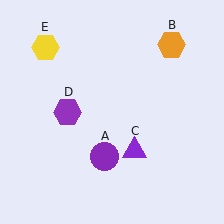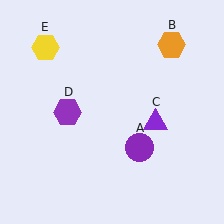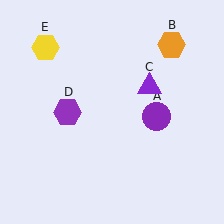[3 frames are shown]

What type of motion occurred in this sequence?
The purple circle (object A), purple triangle (object C) rotated counterclockwise around the center of the scene.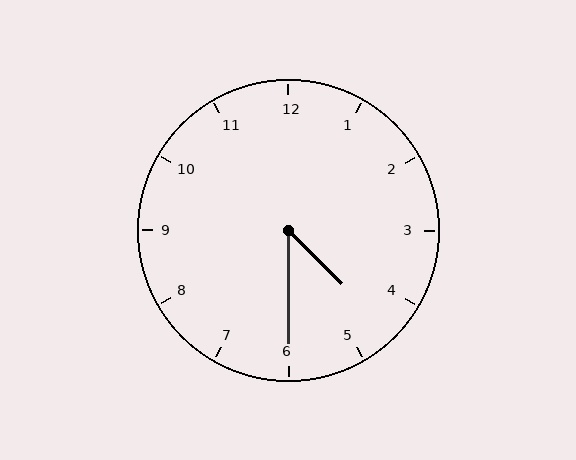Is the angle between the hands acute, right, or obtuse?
It is acute.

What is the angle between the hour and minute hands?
Approximately 45 degrees.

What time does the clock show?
4:30.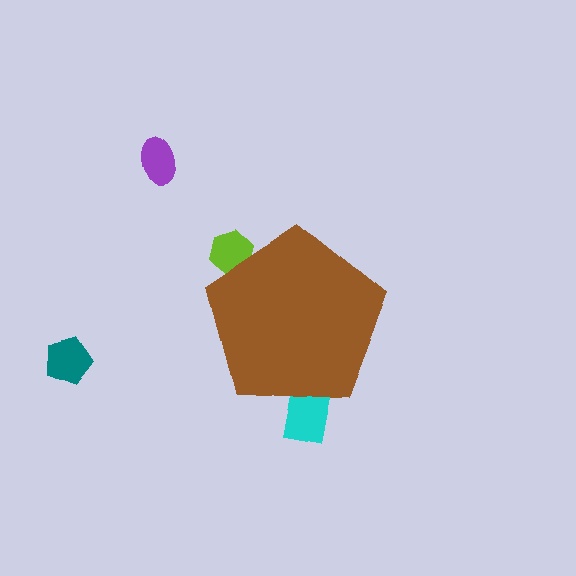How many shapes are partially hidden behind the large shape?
2 shapes are partially hidden.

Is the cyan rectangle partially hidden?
Yes, the cyan rectangle is partially hidden behind the brown pentagon.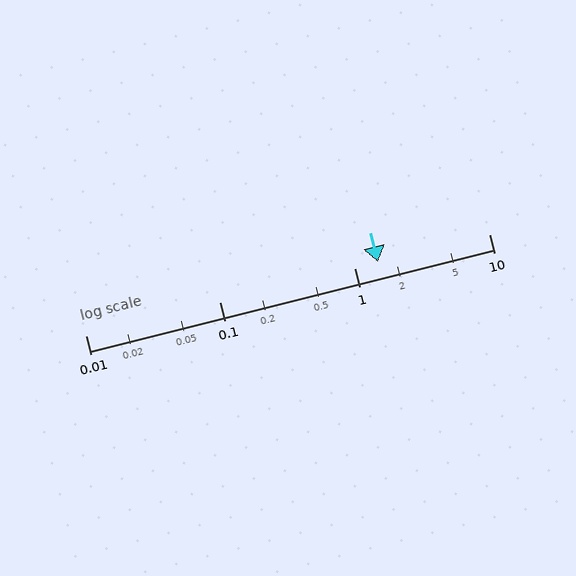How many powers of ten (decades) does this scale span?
The scale spans 3 decades, from 0.01 to 10.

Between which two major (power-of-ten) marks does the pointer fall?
The pointer is between 1 and 10.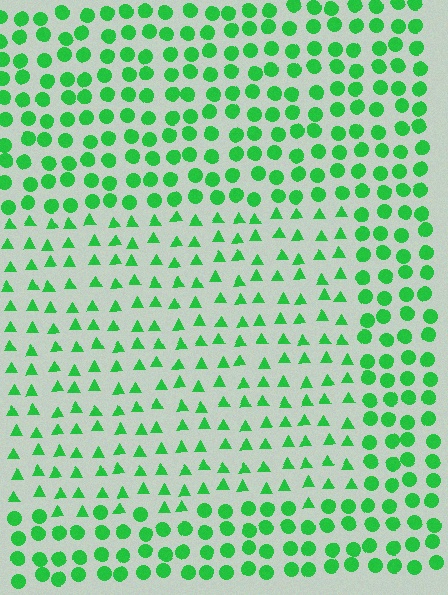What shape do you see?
I see a rectangle.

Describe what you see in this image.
The image is filled with small green elements arranged in a uniform grid. A rectangle-shaped region contains triangles, while the surrounding area contains circles. The boundary is defined purely by the change in element shape.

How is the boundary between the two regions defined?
The boundary is defined by a change in element shape: triangles inside vs. circles outside. All elements share the same color and spacing.